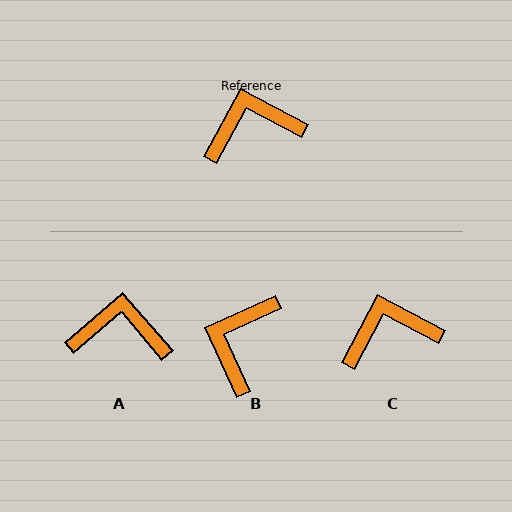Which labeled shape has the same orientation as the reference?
C.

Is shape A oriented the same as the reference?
No, it is off by about 21 degrees.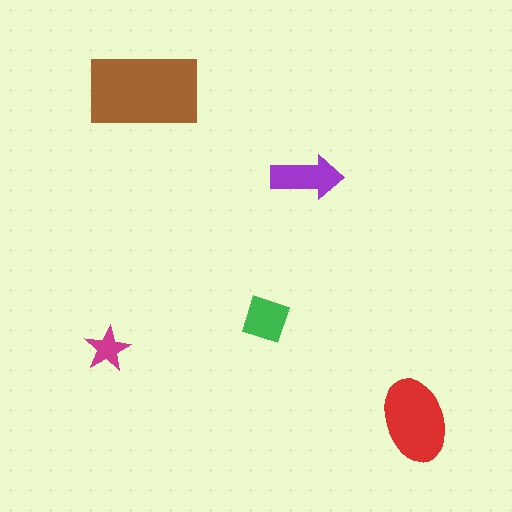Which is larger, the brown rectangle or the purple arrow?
The brown rectangle.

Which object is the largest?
The brown rectangle.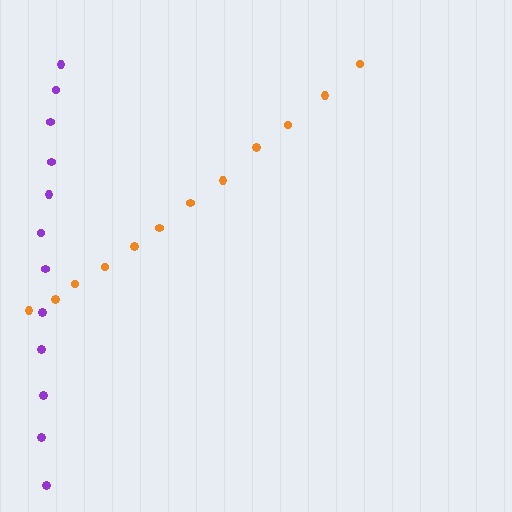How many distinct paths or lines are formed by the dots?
There are 2 distinct paths.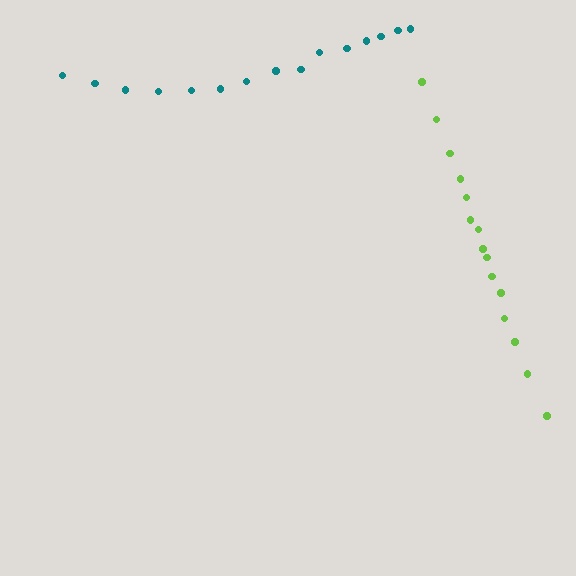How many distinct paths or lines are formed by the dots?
There are 2 distinct paths.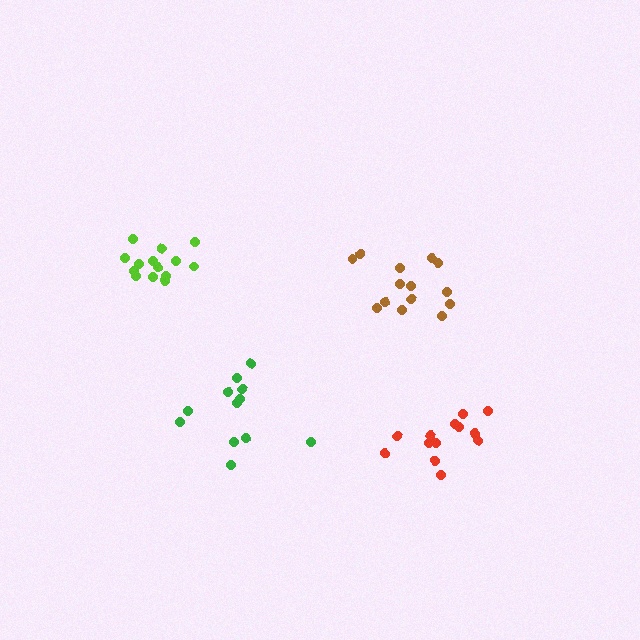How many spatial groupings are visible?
There are 4 spatial groupings.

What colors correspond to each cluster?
The clusters are colored: green, red, brown, lime.